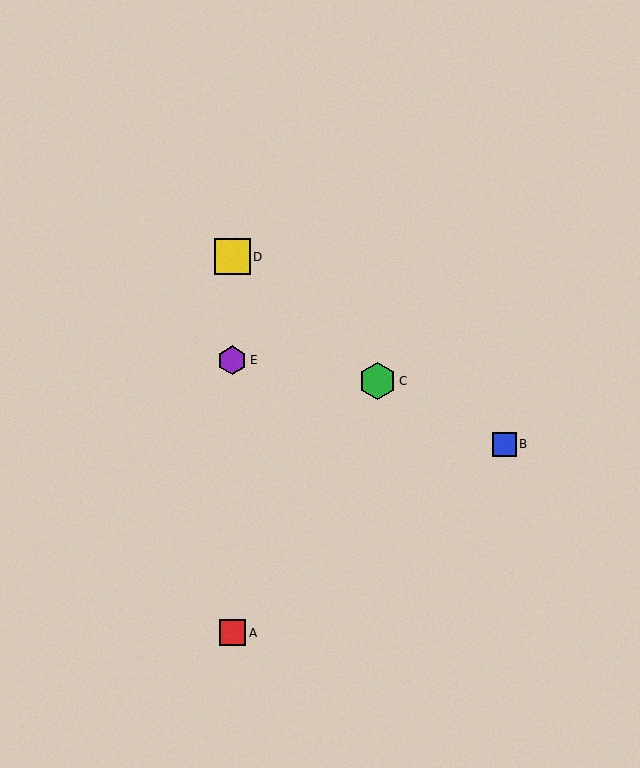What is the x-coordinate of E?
Object E is at x≈232.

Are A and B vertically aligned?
No, A is at x≈232 and B is at x≈504.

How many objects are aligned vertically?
3 objects (A, D, E) are aligned vertically.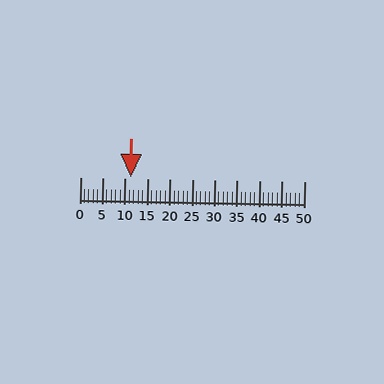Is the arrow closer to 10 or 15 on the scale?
The arrow is closer to 10.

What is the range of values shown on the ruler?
The ruler shows values from 0 to 50.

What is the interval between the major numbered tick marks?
The major tick marks are spaced 5 units apart.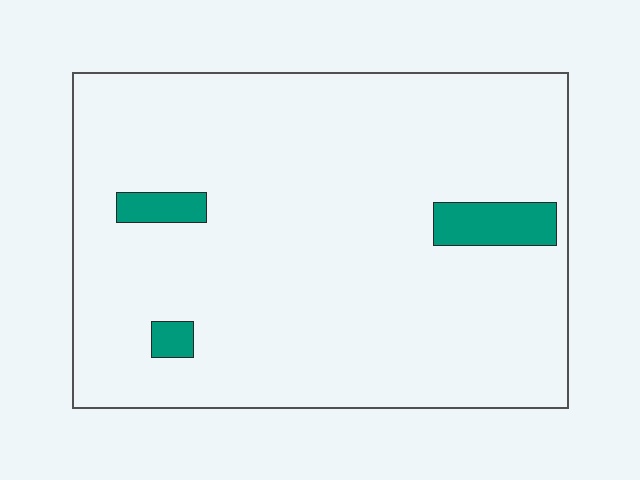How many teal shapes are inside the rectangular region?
3.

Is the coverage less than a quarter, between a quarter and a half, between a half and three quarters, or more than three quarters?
Less than a quarter.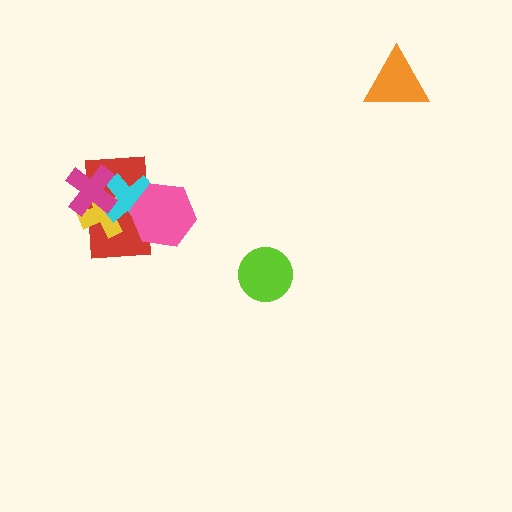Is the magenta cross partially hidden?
No, no other shape covers it.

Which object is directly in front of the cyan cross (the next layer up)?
The magenta cross is directly in front of the cyan cross.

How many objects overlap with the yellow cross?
3 objects overlap with the yellow cross.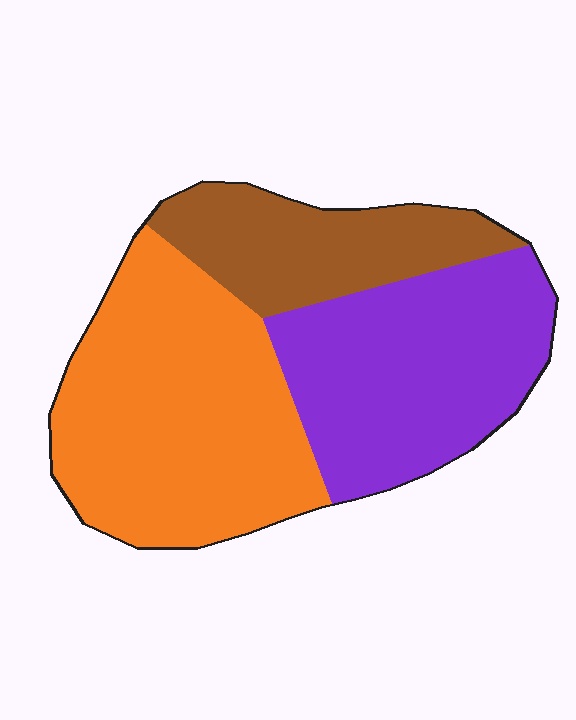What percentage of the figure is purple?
Purple takes up about one third (1/3) of the figure.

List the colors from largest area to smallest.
From largest to smallest: orange, purple, brown.